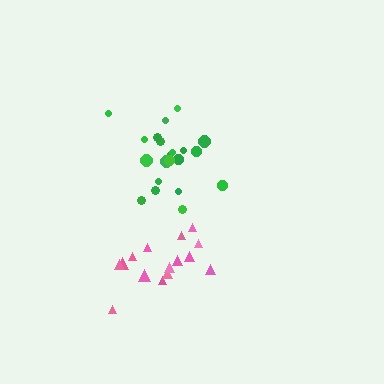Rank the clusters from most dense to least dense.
green, pink.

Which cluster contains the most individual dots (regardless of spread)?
Green (21).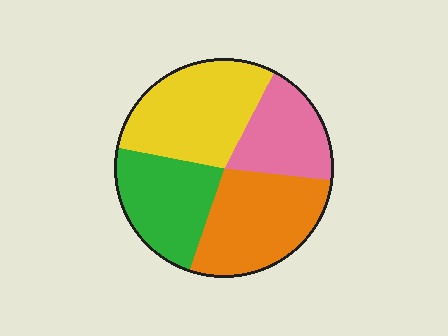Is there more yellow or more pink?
Yellow.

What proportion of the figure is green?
Green covers around 25% of the figure.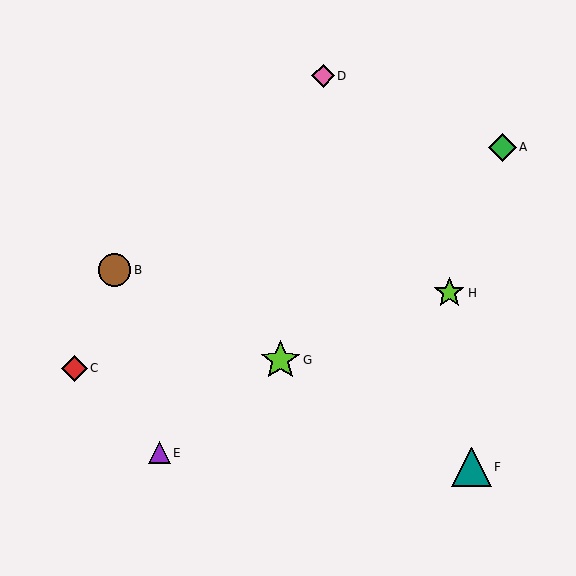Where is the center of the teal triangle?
The center of the teal triangle is at (472, 467).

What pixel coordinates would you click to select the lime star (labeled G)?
Click at (280, 360) to select the lime star G.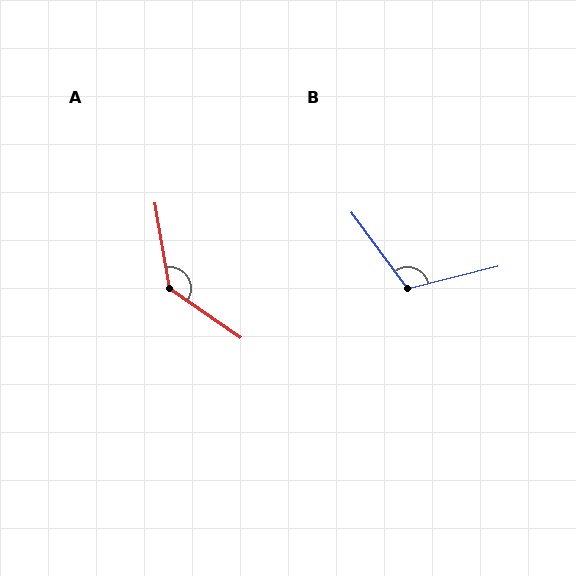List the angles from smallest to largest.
B (112°), A (134°).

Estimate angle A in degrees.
Approximately 134 degrees.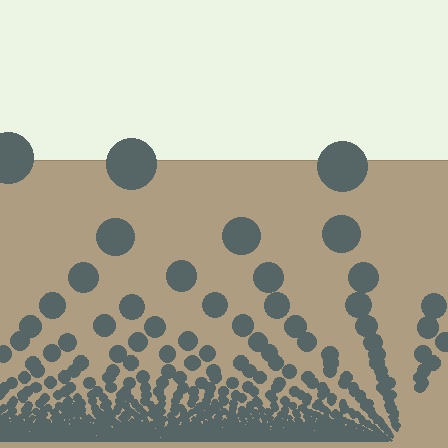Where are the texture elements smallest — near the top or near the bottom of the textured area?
Near the bottom.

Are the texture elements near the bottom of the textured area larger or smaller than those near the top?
Smaller. The gradient is inverted — elements near the bottom are smaller and denser.